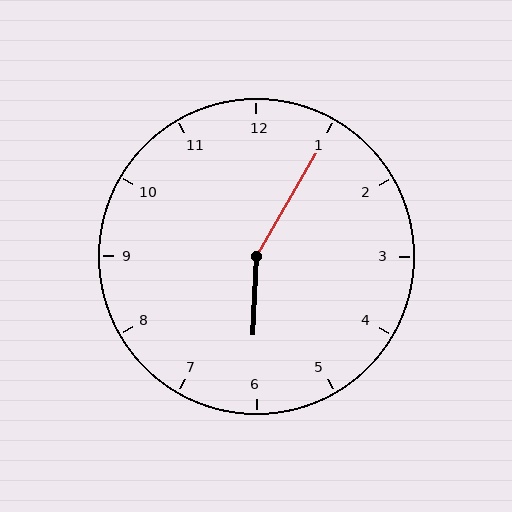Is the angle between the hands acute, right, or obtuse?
It is obtuse.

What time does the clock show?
6:05.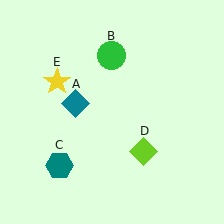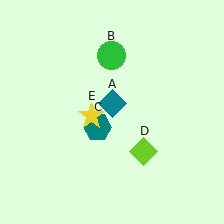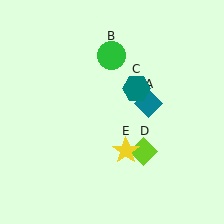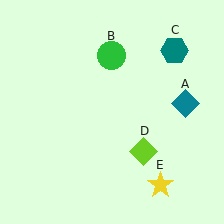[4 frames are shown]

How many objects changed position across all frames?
3 objects changed position: teal diamond (object A), teal hexagon (object C), yellow star (object E).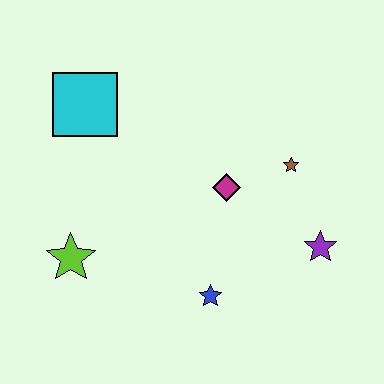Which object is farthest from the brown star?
The lime star is farthest from the brown star.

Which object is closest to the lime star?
The blue star is closest to the lime star.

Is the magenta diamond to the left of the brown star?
Yes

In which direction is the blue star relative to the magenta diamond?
The blue star is below the magenta diamond.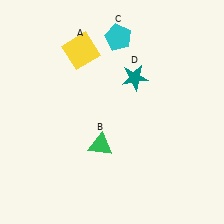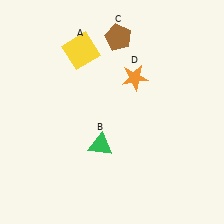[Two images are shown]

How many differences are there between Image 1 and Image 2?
There are 2 differences between the two images.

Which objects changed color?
C changed from cyan to brown. D changed from teal to orange.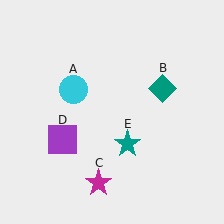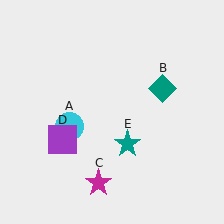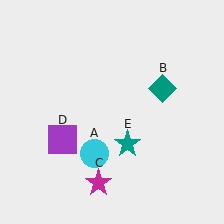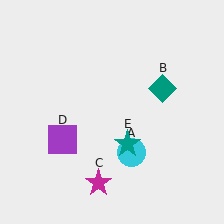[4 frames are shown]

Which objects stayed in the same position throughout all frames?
Teal diamond (object B) and magenta star (object C) and purple square (object D) and teal star (object E) remained stationary.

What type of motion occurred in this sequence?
The cyan circle (object A) rotated counterclockwise around the center of the scene.